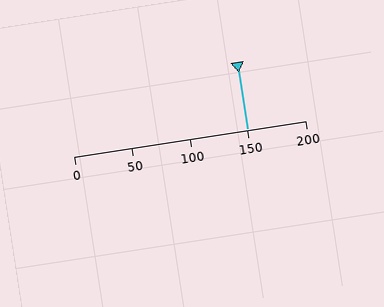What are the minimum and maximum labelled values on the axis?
The axis runs from 0 to 200.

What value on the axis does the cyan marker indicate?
The marker indicates approximately 150.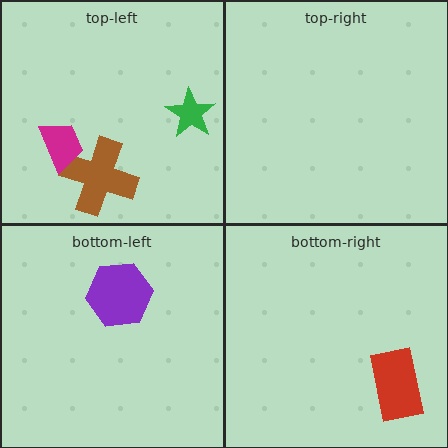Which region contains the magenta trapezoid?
The top-left region.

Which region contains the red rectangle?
The bottom-right region.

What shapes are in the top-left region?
The brown cross, the green star, the magenta trapezoid.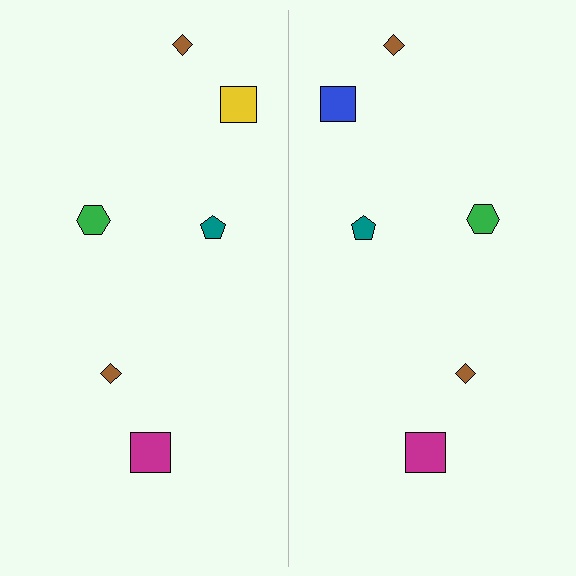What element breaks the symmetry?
The blue square on the right side breaks the symmetry — its mirror counterpart is yellow.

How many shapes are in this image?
There are 12 shapes in this image.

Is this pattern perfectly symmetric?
No, the pattern is not perfectly symmetric. The blue square on the right side breaks the symmetry — its mirror counterpart is yellow.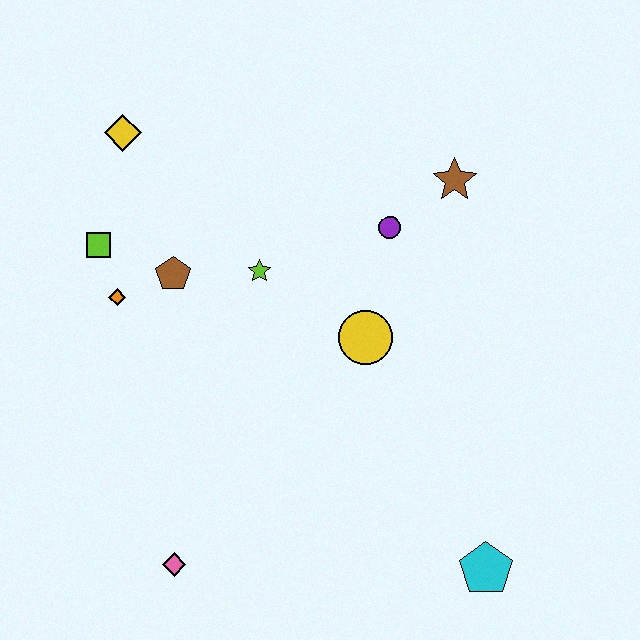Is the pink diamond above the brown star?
No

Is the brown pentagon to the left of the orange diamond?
No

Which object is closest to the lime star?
The brown pentagon is closest to the lime star.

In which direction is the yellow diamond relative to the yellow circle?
The yellow diamond is to the left of the yellow circle.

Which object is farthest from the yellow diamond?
The cyan pentagon is farthest from the yellow diamond.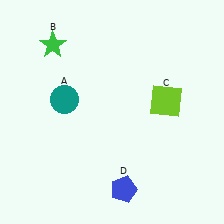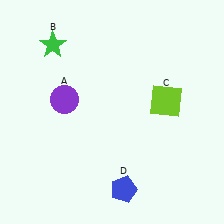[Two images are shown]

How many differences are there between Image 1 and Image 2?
There is 1 difference between the two images.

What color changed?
The circle (A) changed from teal in Image 1 to purple in Image 2.